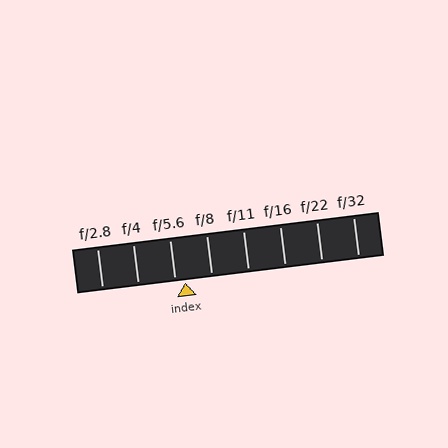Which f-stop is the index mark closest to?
The index mark is closest to f/5.6.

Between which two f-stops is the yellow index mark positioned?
The index mark is between f/5.6 and f/8.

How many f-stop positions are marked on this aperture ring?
There are 8 f-stop positions marked.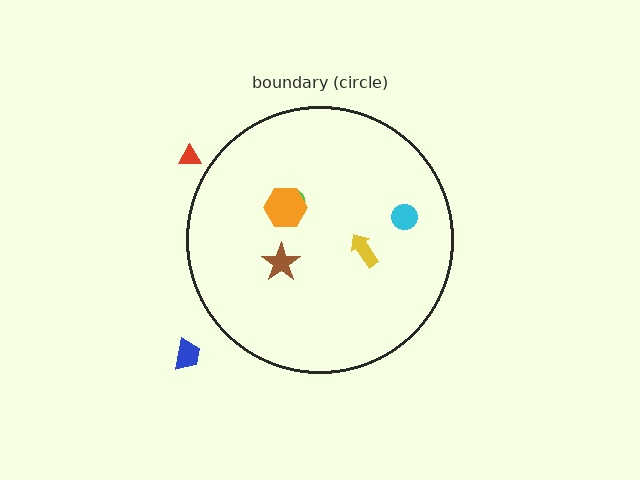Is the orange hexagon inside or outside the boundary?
Inside.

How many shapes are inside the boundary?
5 inside, 2 outside.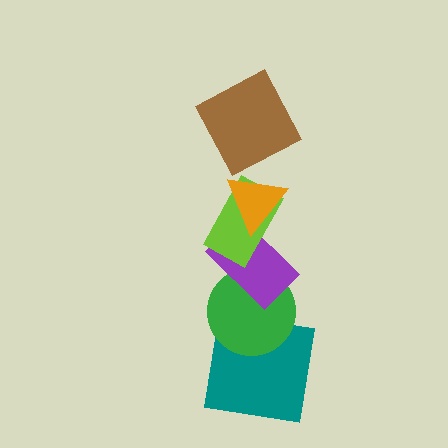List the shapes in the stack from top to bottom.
From top to bottom: the brown square, the orange triangle, the lime rectangle, the purple rectangle, the green circle, the teal square.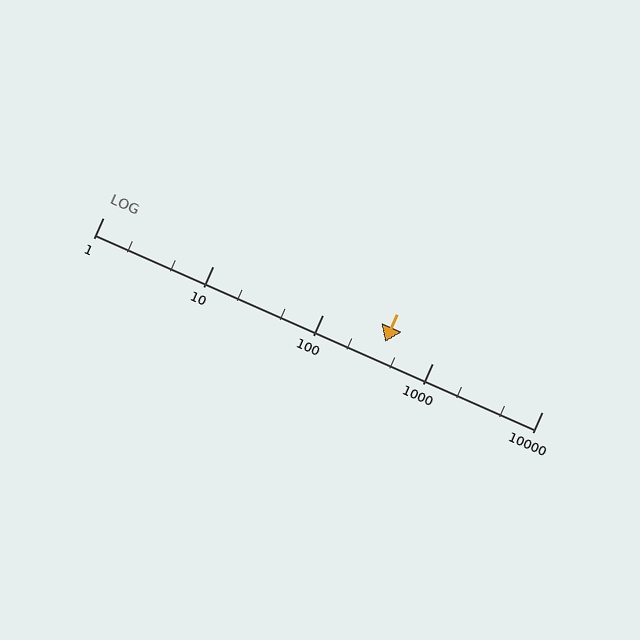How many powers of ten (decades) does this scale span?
The scale spans 4 decades, from 1 to 10000.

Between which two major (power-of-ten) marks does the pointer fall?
The pointer is between 100 and 1000.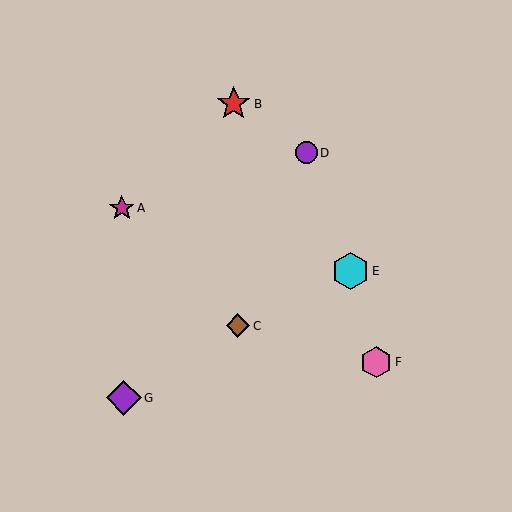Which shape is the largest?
The cyan hexagon (labeled E) is the largest.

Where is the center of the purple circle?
The center of the purple circle is at (306, 153).